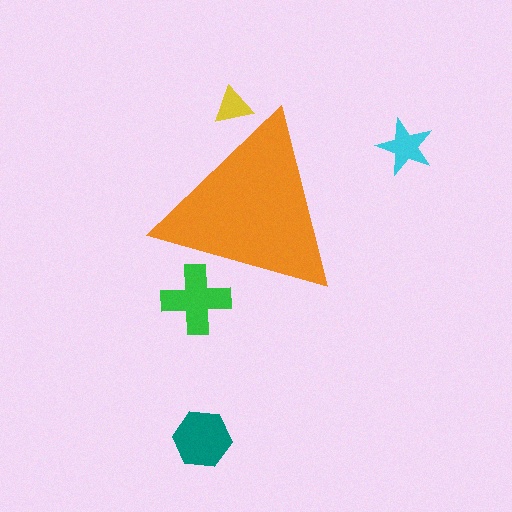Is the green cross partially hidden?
Yes, the green cross is partially hidden behind the orange triangle.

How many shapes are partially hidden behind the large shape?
2 shapes are partially hidden.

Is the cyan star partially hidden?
No, the cyan star is fully visible.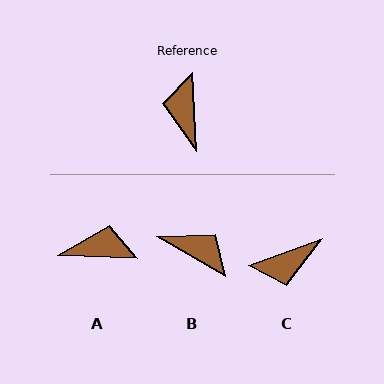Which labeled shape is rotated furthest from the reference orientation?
B, about 122 degrees away.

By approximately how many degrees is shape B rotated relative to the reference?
Approximately 122 degrees clockwise.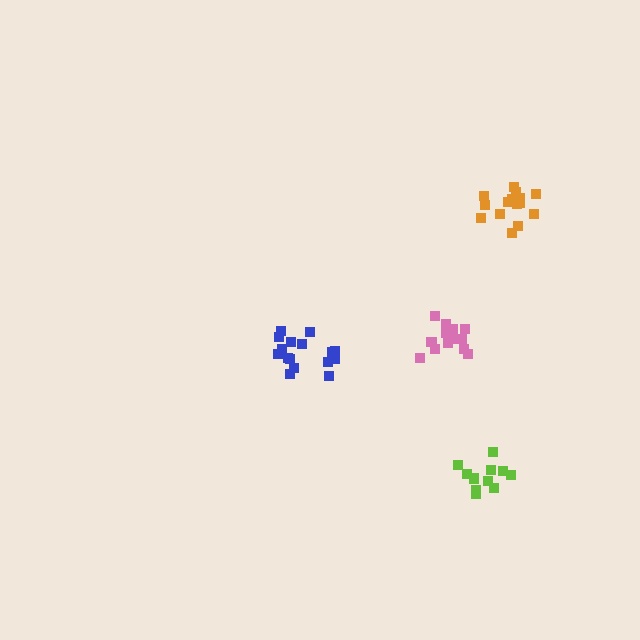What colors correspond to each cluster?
The clusters are colored: blue, pink, lime, orange.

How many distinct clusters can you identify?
There are 4 distinct clusters.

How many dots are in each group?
Group 1: 16 dots, Group 2: 13 dots, Group 3: 12 dots, Group 4: 15 dots (56 total).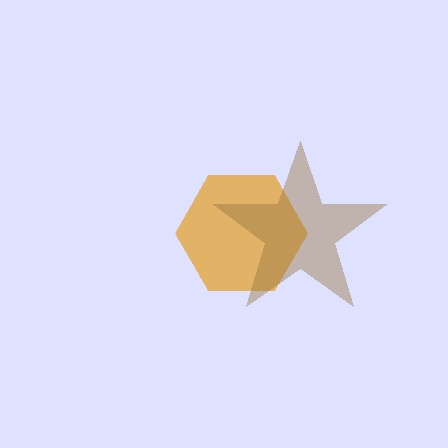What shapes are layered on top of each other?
The layered shapes are: an orange hexagon, a brown star.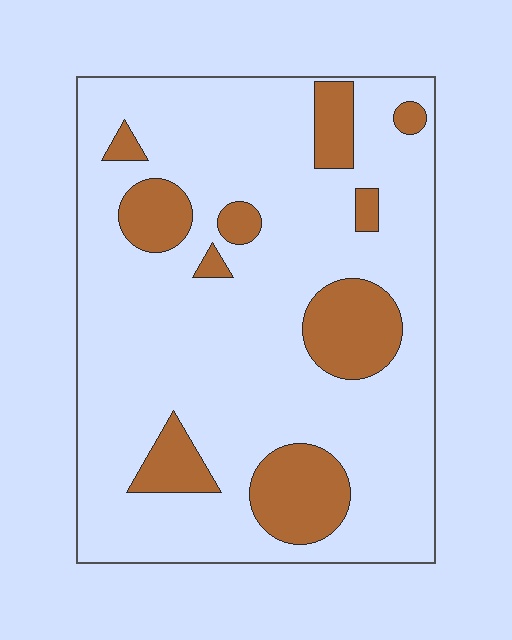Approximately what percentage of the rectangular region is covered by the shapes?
Approximately 20%.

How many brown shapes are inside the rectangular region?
10.